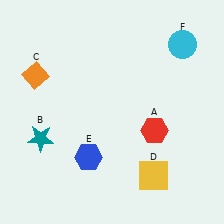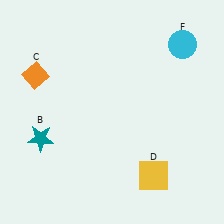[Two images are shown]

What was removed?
The red hexagon (A), the blue hexagon (E) were removed in Image 2.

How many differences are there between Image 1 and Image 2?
There are 2 differences between the two images.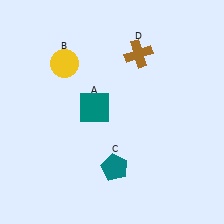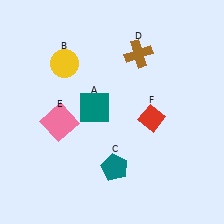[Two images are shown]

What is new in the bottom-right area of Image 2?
A red diamond (F) was added in the bottom-right area of Image 2.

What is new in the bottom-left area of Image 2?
A pink square (E) was added in the bottom-left area of Image 2.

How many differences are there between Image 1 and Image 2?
There are 2 differences between the two images.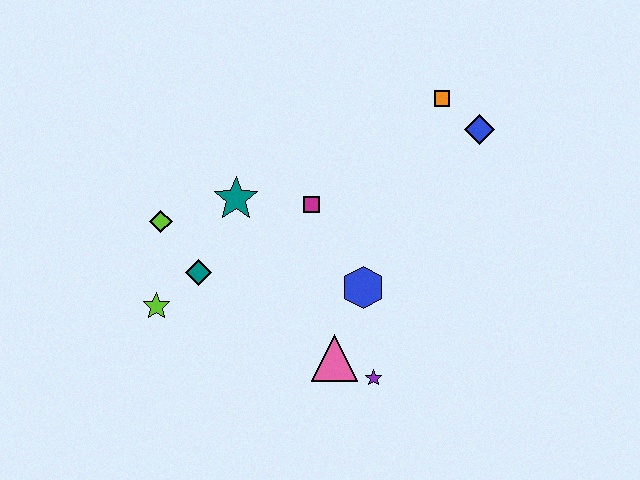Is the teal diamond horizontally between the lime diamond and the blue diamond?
Yes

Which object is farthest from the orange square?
The lime star is farthest from the orange square.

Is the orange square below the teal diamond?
No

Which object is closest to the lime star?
The teal diamond is closest to the lime star.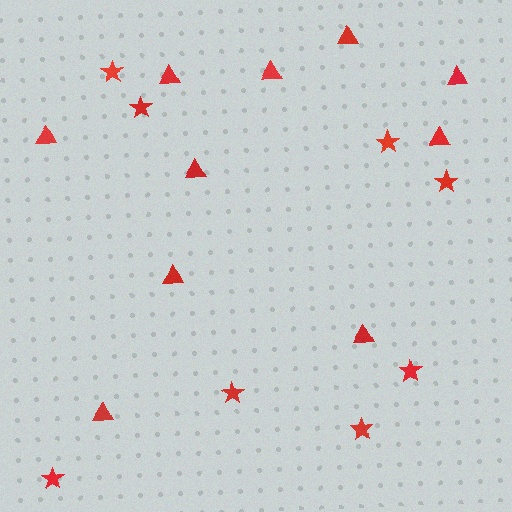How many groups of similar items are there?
There are 2 groups: one group of stars (8) and one group of triangles (10).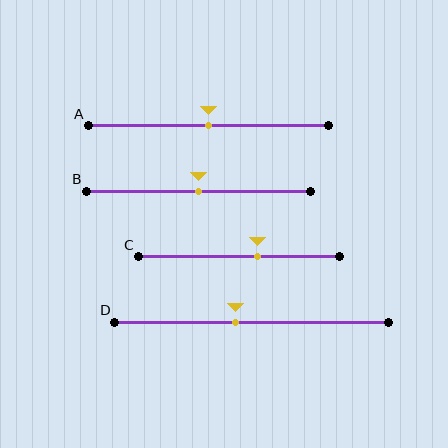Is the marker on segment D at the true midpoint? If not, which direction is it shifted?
No, the marker on segment D is shifted to the left by about 6% of the segment length.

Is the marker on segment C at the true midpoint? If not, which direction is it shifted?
No, the marker on segment C is shifted to the right by about 9% of the segment length.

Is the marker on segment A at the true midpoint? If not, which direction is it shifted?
Yes, the marker on segment A is at the true midpoint.